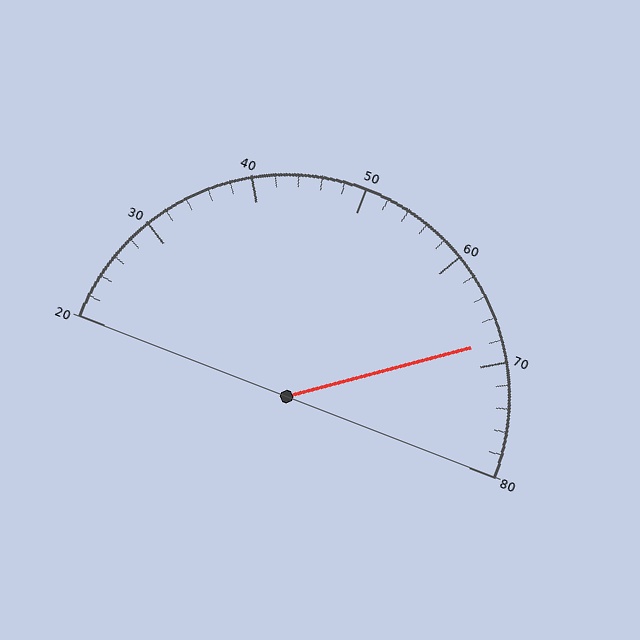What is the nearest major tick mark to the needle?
The nearest major tick mark is 70.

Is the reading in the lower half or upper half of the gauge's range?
The reading is in the upper half of the range (20 to 80).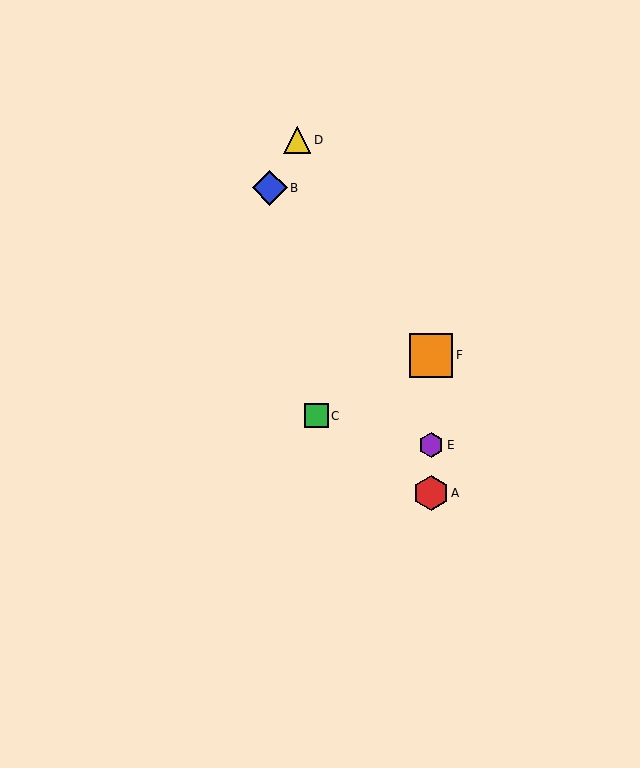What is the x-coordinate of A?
Object A is at x≈431.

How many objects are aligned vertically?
3 objects (A, E, F) are aligned vertically.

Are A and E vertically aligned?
Yes, both are at x≈431.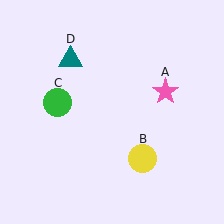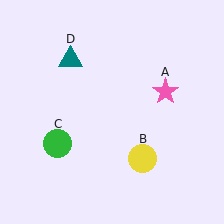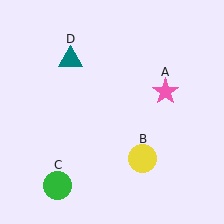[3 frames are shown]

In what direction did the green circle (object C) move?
The green circle (object C) moved down.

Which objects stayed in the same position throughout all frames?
Pink star (object A) and yellow circle (object B) and teal triangle (object D) remained stationary.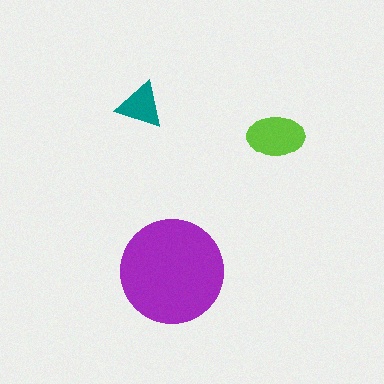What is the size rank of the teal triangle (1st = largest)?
3rd.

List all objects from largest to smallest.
The purple circle, the lime ellipse, the teal triangle.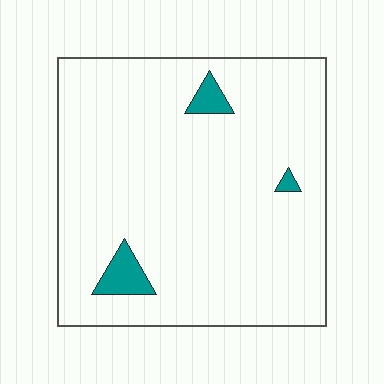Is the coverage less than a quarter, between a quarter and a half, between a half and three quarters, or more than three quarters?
Less than a quarter.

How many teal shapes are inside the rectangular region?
3.